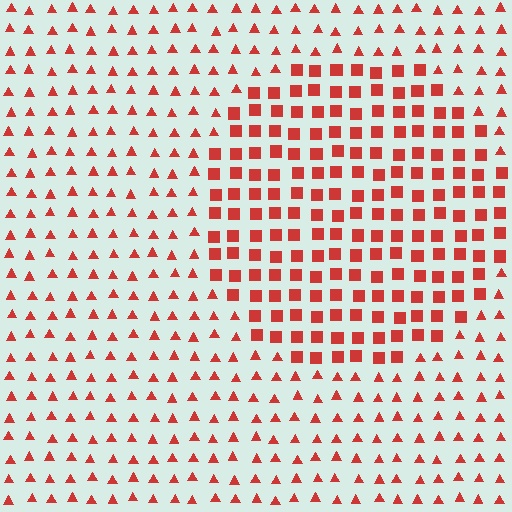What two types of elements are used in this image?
The image uses squares inside the circle region and triangles outside it.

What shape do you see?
I see a circle.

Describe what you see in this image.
The image is filled with small red elements arranged in a uniform grid. A circle-shaped region contains squares, while the surrounding area contains triangles. The boundary is defined purely by the change in element shape.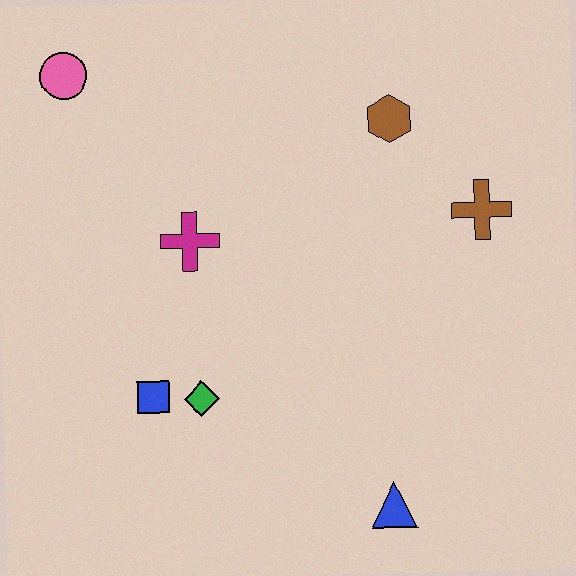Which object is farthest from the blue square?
The brown cross is farthest from the blue square.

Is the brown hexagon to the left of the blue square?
No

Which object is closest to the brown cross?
The brown hexagon is closest to the brown cross.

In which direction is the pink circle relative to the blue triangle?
The pink circle is above the blue triangle.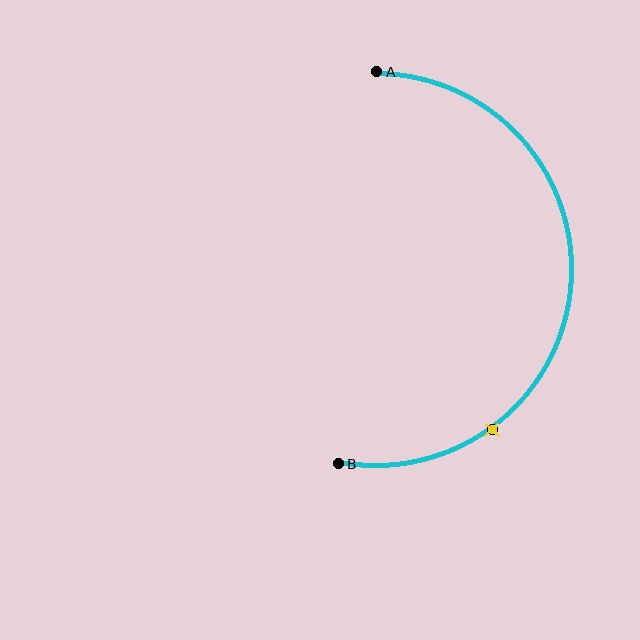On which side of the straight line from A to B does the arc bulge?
The arc bulges to the right of the straight line connecting A and B.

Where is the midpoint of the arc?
The arc midpoint is the point on the curve farthest from the straight line joining A and B. It sits to the right of that line.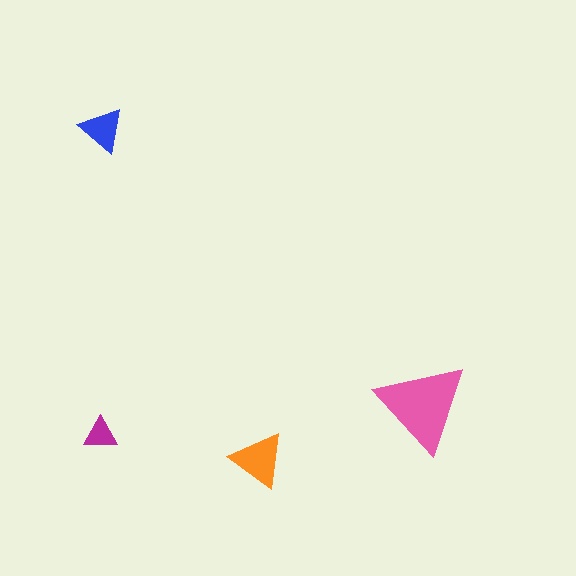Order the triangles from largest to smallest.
the pink one, the orange one, the blue one, the magenta one.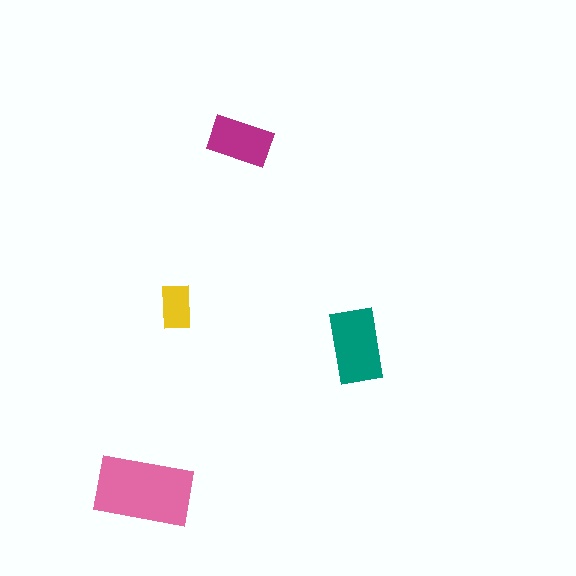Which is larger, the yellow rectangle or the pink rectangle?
The pink one.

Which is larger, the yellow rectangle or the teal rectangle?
The teal one.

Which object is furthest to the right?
The teal rectangle is rightmost.